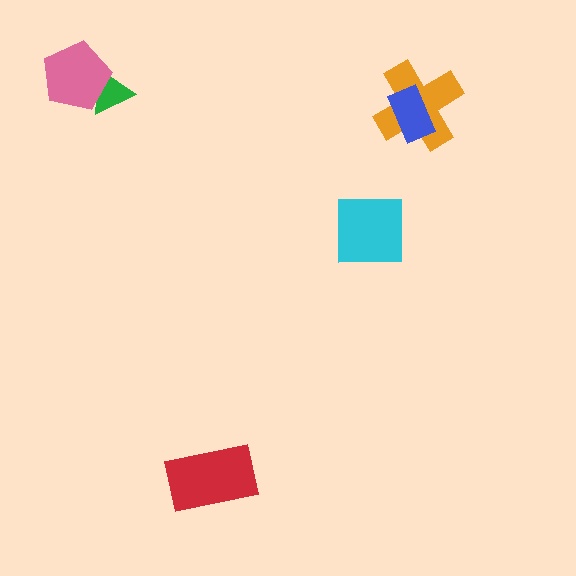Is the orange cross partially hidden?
Yes, it is partially covered by another shape.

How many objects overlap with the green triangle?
1 object overlaps with the green triangle.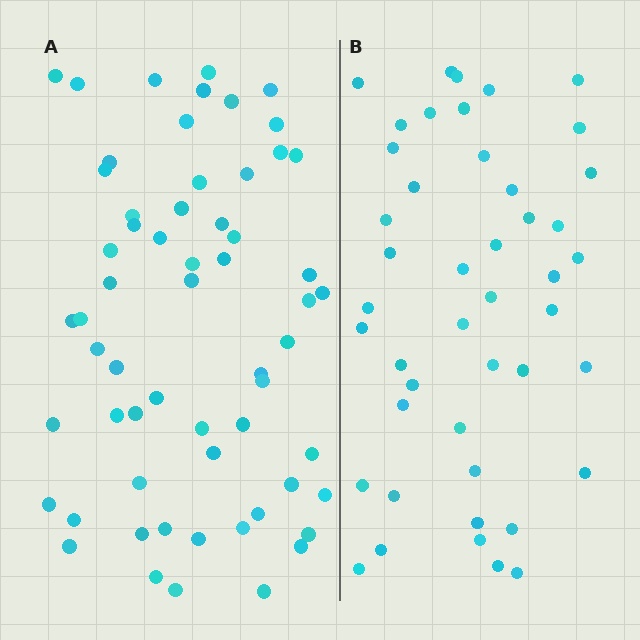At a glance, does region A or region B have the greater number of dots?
Region A (the left region) has more dots.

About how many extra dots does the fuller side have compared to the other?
Region A has approximately 15 more dots than region B.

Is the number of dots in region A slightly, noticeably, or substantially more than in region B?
Region A has noticeably more, but not dramatically so. The ratio is roughly 1.3 to 1.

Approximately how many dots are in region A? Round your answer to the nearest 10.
About 60 dots.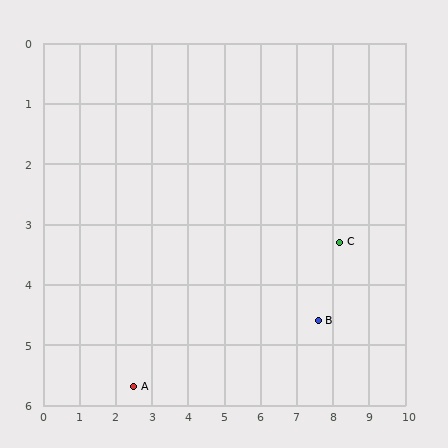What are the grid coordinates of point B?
Point B is at approximately (7.6, 4.6).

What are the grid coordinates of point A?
Point A is at approximately (2.5, 5.7).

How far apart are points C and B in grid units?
Points C and B are about 1.4 grid units apart.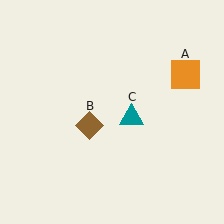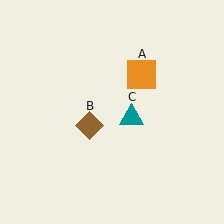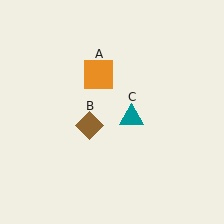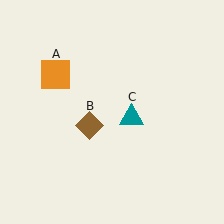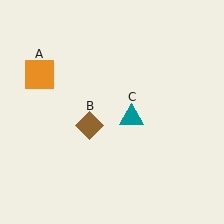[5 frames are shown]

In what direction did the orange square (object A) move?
The orange square (object A) moved left.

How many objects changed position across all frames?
1 object changed position: orange square (object A).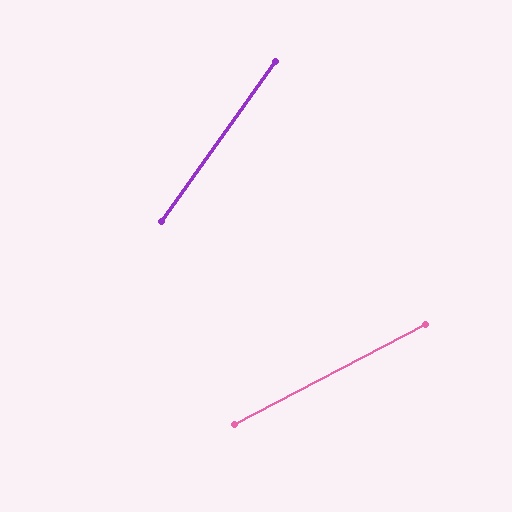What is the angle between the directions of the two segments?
Approximately 27 degrees.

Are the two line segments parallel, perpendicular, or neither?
Neither parallel nor perpendicular — they differ by about 27°.